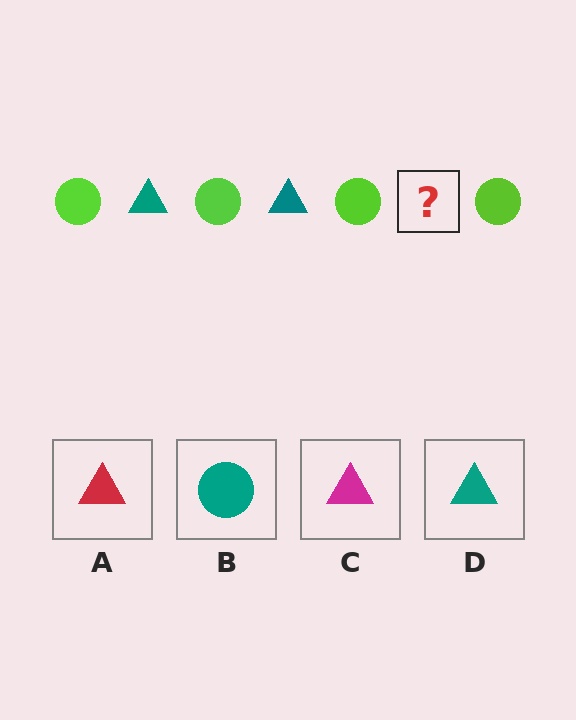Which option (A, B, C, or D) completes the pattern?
D.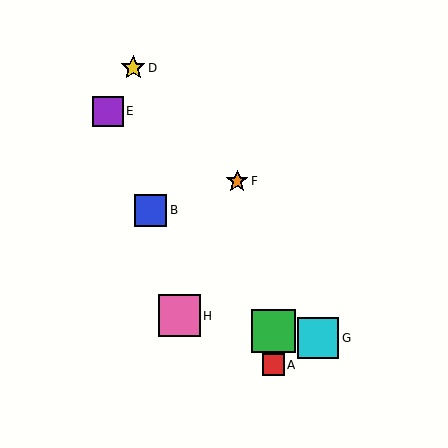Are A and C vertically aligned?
Yes, both are at x≈273.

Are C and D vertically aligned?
No, C is at x≈273 and D is at x≈133.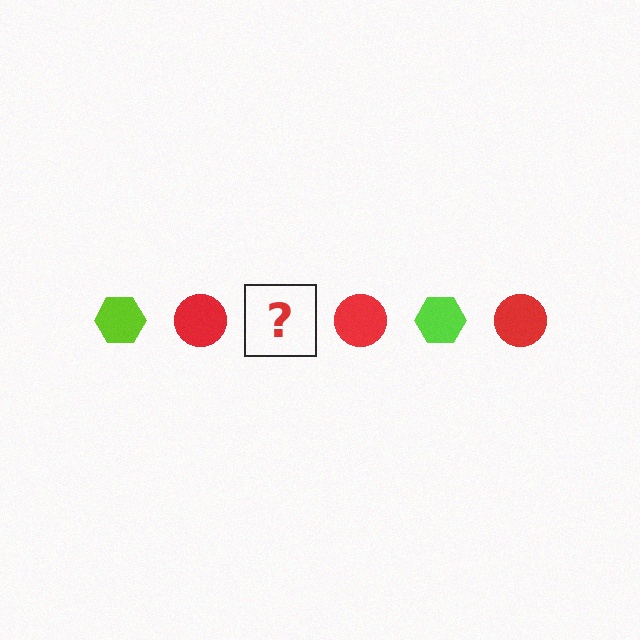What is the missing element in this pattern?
The missing element is a lime hexagon.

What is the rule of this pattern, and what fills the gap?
The rule is that the pattern alternates between lime hexagon and red circle. The gap should be filled with a lime hexagon.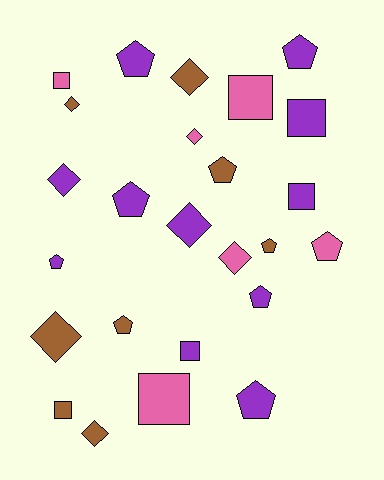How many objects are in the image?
There are 25 objects.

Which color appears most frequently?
Purple, with 11 objects.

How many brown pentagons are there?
There are 3 brown pentagons.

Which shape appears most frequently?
Pentagon, with 10 objects.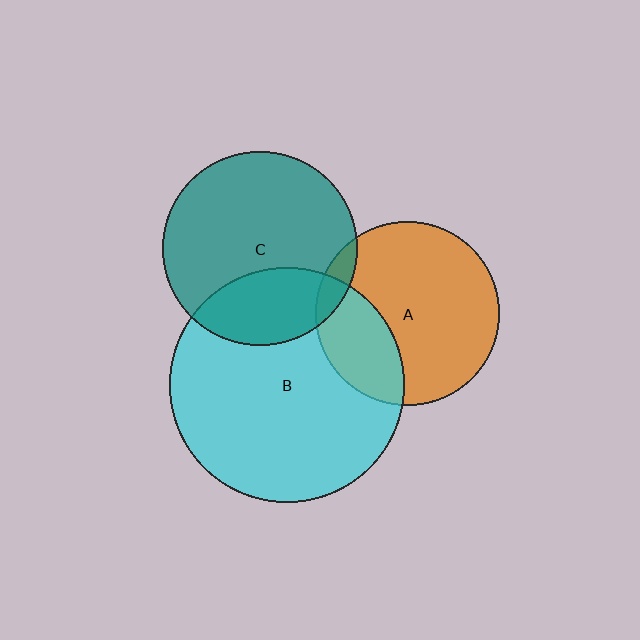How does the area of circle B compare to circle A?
Approximately 1.6 times.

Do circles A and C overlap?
Yes.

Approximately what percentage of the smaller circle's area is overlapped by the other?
Approximately 5%.